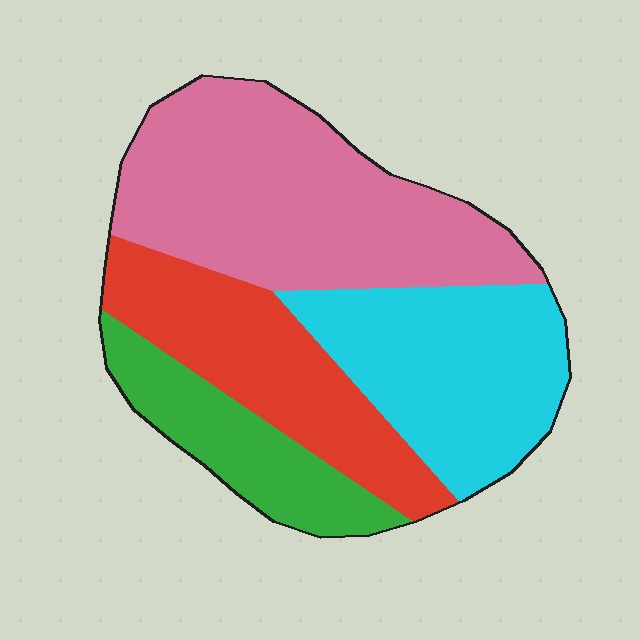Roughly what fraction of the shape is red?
Red covers roughly 20% of the shape.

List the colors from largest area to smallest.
From largest to smallest: pink, cyan, red, green.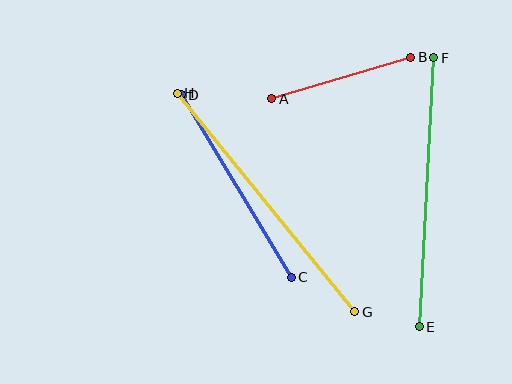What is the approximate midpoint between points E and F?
The midpoint is at approximately (427, 192) pixels.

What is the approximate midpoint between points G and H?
The midpoint is at approximately (266, 202) pixels.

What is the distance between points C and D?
The distance is approximately 213 pixels.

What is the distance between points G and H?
The distance is approximately 282 pixels.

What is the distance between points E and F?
The distance is approximately 269 pixels.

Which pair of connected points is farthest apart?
Points G and H are farthest apart.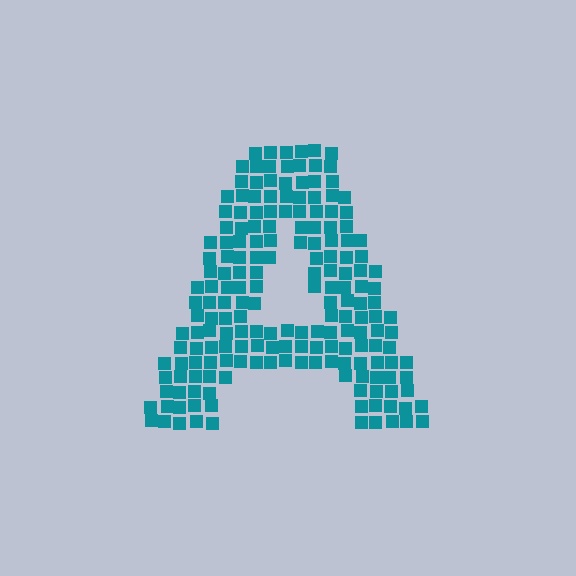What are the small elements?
The small elements are squares.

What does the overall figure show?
The overall figure shows the letter A.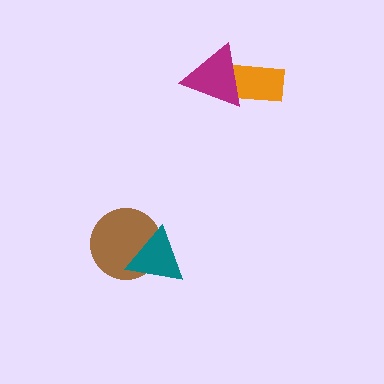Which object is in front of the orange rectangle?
The magenta triangle is in front of the orange rectangle.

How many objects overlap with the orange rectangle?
1 object overlaps with the orange rectangle.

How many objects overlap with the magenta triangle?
1 object overlaps with the magenta triangle.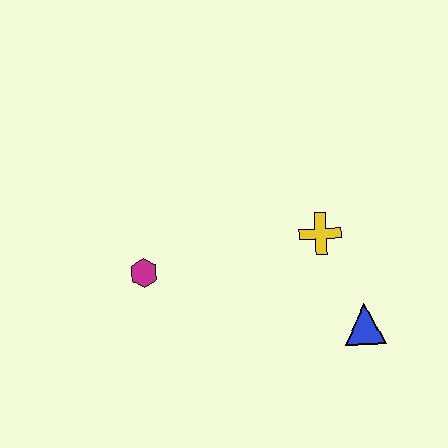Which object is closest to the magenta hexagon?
The yellow cross is closest to the magenta hexagon.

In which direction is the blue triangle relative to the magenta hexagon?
The blue triangle is to the right of the magenta hexagon.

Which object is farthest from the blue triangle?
The magenta hexagon is farthest from the blue triangle.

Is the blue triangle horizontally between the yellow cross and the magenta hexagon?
No